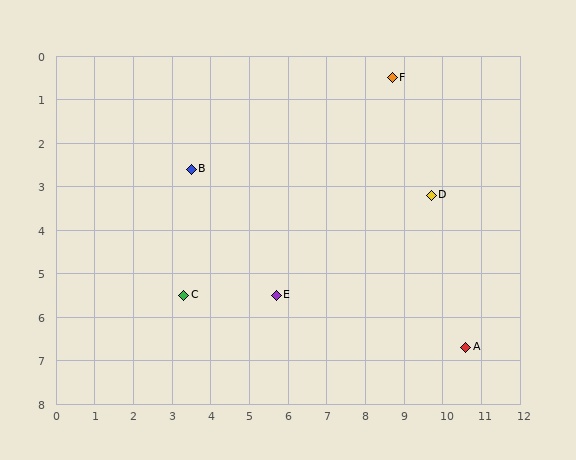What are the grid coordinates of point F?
Point F is at approximately (8.7, 0.5).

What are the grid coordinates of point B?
Point B is at approximately (3.5, 2.6).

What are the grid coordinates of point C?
Point C is at approximately (3.3, 5.5).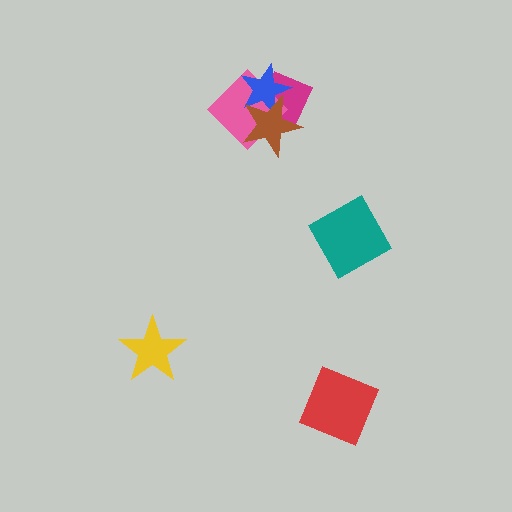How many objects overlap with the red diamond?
0 objects overlap with the red diamond.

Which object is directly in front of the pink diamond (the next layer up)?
The blue star is directly in front of the pink diamond.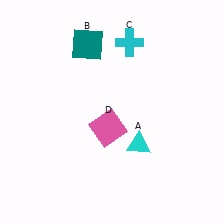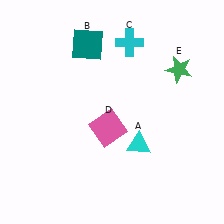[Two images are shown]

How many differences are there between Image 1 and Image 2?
There is 1 difference between the two images.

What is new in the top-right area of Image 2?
A green star (E) was added in the top-right area of Image 2.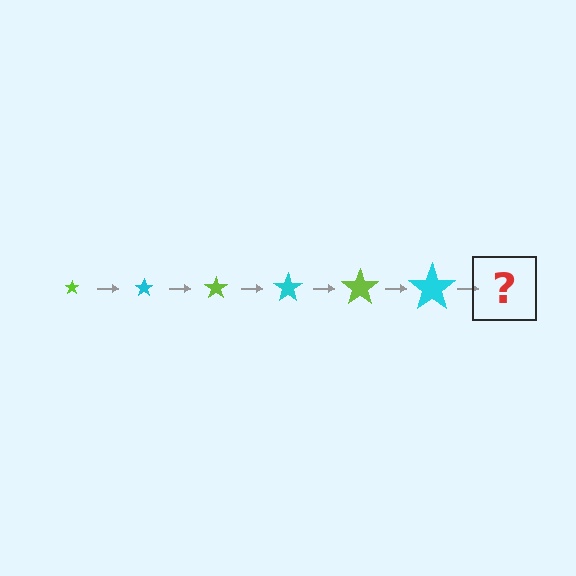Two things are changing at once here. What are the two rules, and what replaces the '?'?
The two rules are that the star grows larger each step and the color cycles through lime and cyan. The '?' should be a lime star, larger than the previous one.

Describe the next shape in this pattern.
It should be a lime star, larger than the previous one.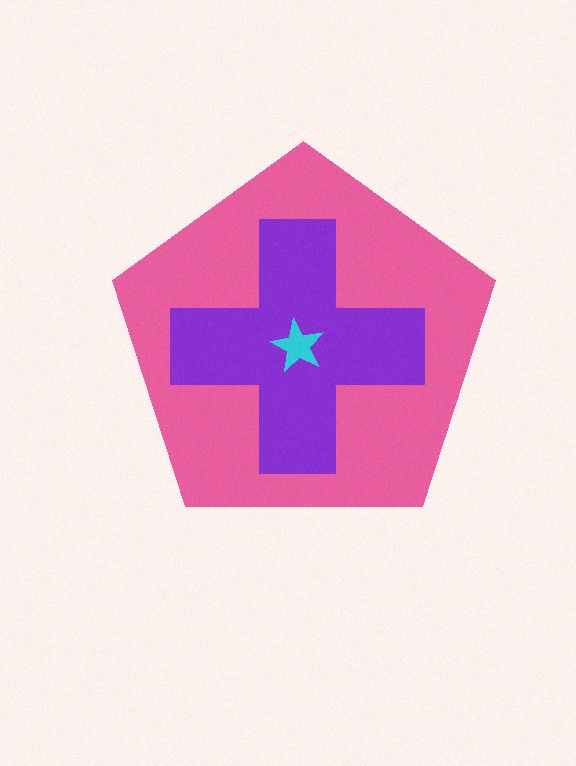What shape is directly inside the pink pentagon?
The purple cross.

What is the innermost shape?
The cyan star.